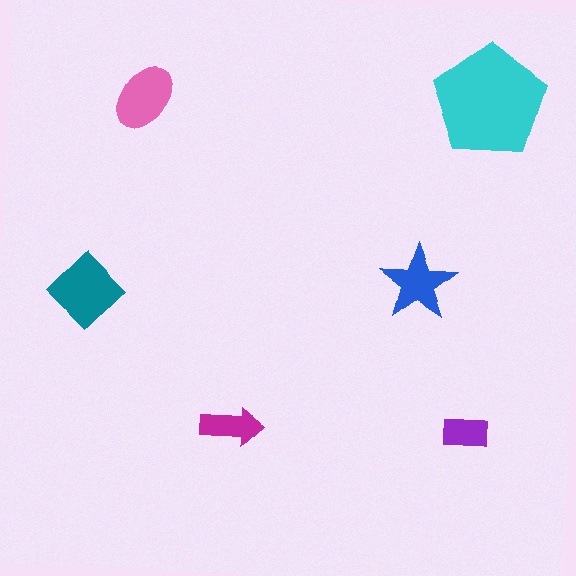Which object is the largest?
The cyan pentagon.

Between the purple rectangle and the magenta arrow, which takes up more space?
The magenta arrow.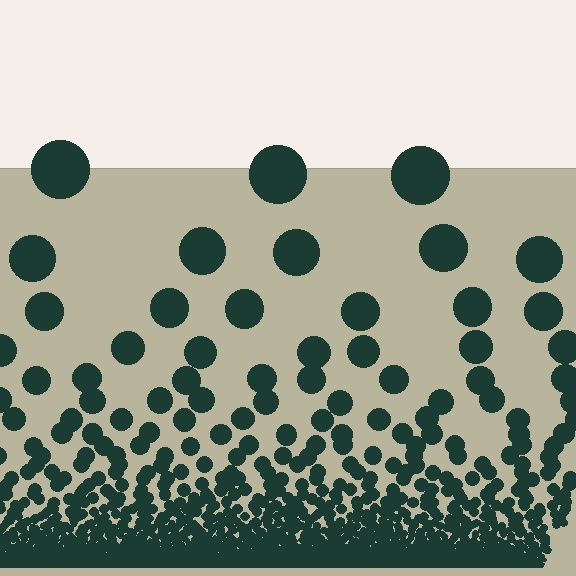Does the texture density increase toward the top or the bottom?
Density increases toward the bottom.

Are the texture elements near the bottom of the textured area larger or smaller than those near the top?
Smaller. The gradient is inverted — elements near the bottom are smaller and denser.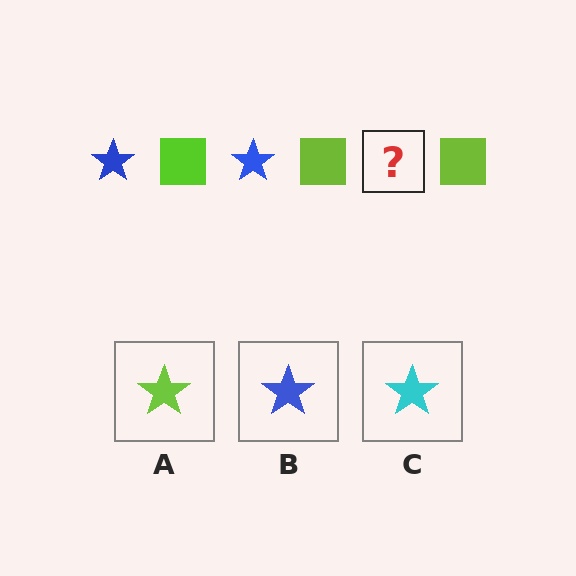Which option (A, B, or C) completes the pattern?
B.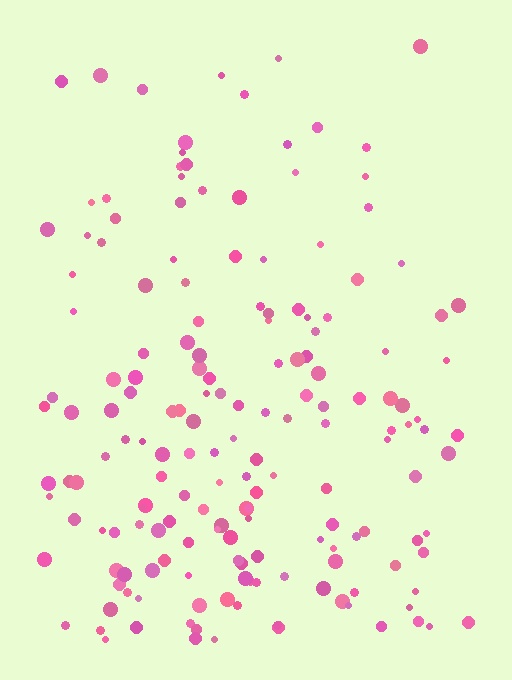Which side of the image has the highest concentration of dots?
The bottom.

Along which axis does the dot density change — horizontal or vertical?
Vertical.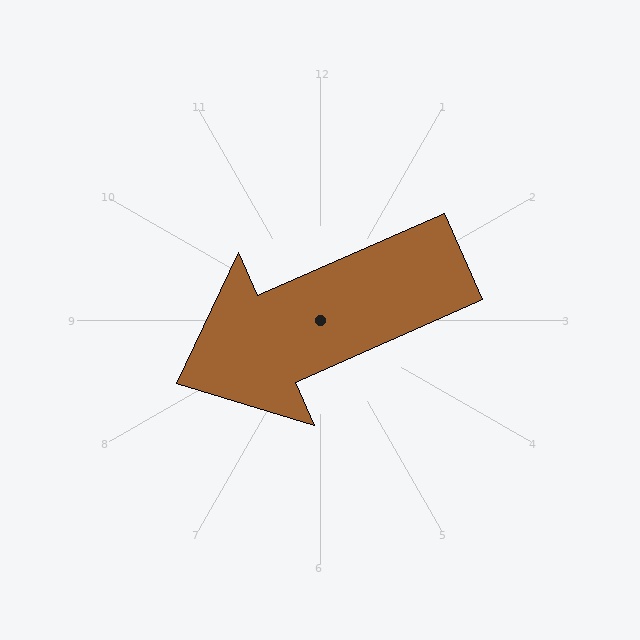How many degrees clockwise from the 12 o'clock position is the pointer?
Approximately 246 degrees.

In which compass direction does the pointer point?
Southwest.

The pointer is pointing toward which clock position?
Roughly 8 o'clock.